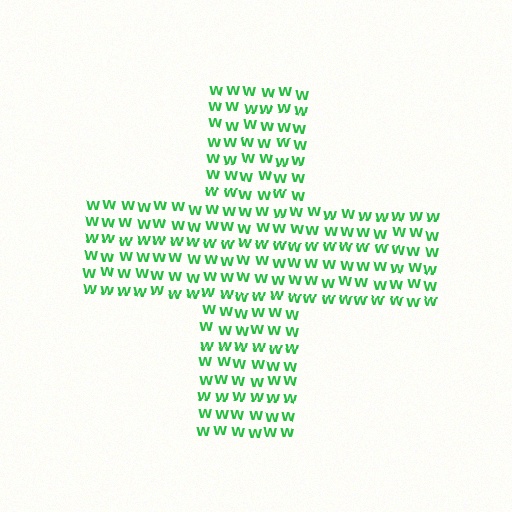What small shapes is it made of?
It is made of small letter W's.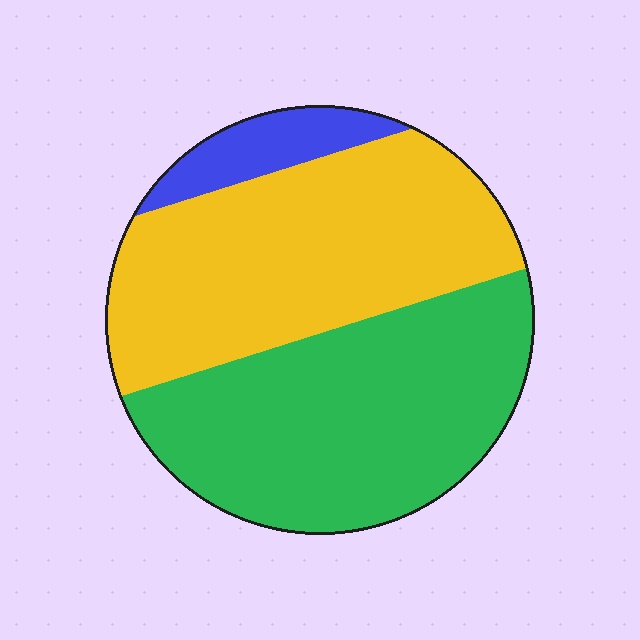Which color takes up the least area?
Blue, at roughly 10%.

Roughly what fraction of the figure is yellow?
Yellow takes up between a third and a half of the figure.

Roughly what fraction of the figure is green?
Green covers 46% of the figure.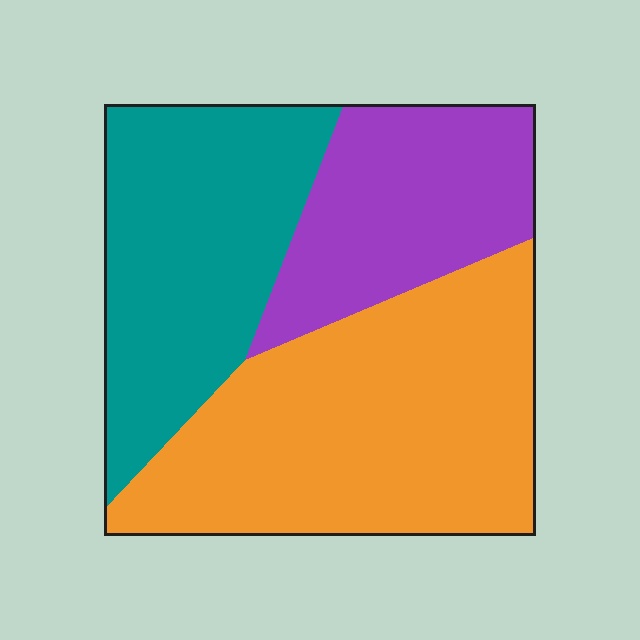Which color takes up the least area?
Purple, at roughly 25%.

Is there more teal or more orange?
Orange.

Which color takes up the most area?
Orange, at roughly 45%.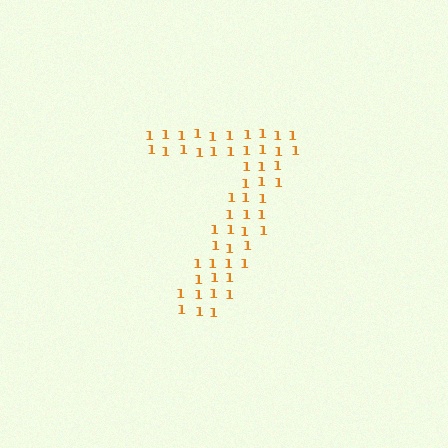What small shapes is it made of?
It is made of small digit 1's.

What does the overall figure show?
The overall figure shows the digit 7.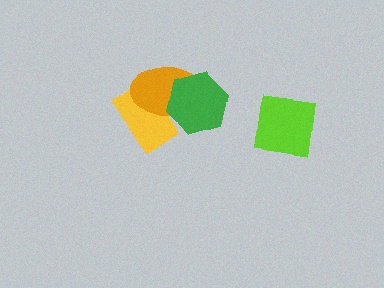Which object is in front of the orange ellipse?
The green hexagon is in front of the orange ellipse.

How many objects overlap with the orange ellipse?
2 objects overlap with the orange ellipse.